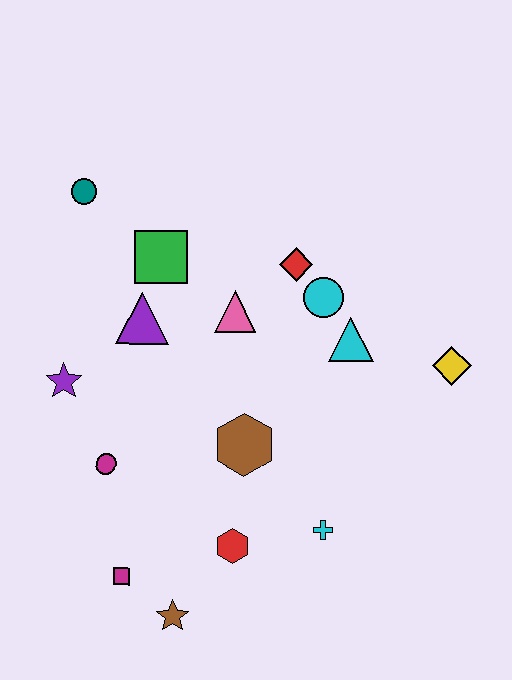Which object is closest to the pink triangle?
The red diamond is closest to the pink triangle.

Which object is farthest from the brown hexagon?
The teal circle is farthest from the brown hexagon.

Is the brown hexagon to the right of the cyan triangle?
No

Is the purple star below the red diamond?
Yes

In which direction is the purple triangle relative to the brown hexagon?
The purple triangle is above the brown hexagon.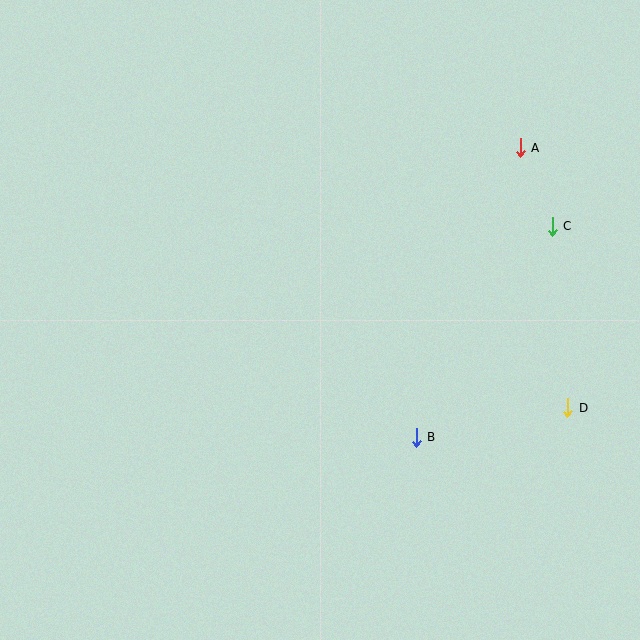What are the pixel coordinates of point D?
Point D is at (568, 408).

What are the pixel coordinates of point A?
Point A is at (520, 148).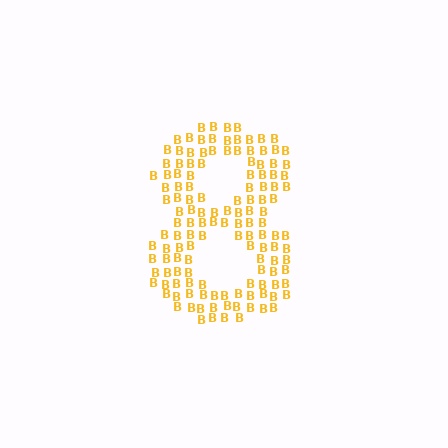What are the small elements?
The small elements are letter B's.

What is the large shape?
The large shape is the digit 8.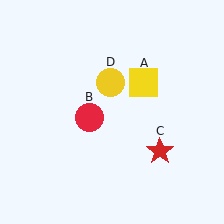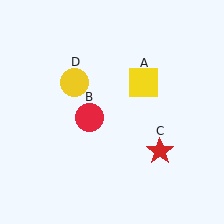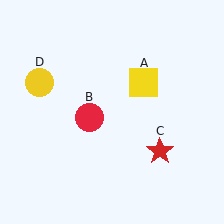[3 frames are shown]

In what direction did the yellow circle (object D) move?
The yellow circle (object D) moved left.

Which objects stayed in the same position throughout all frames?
Yellow square (object A) and red circle (object B) and red star (object C) remained stationary.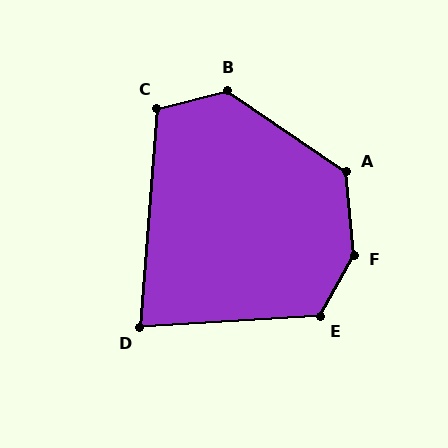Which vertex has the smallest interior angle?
D, at approximately 82 degrees.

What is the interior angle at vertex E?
Approximately 122 degrees (obtuse).